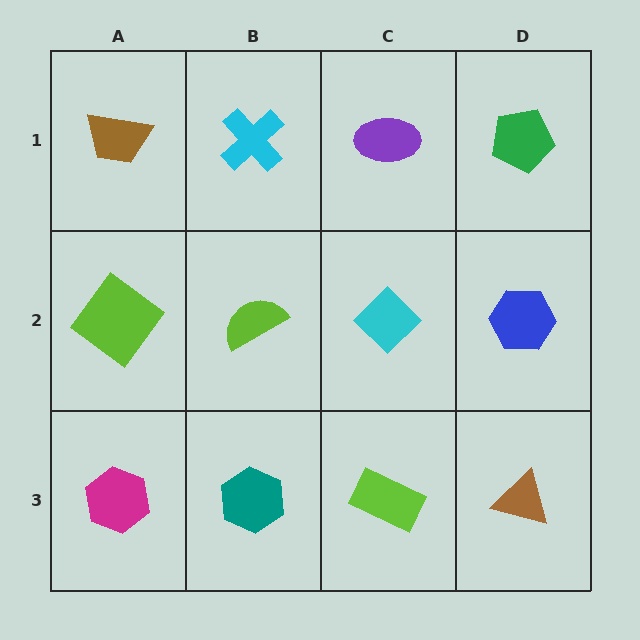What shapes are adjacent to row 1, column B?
A lime semicircle (row 2, column B), a brown trapezoid (row 1, column A), a purple ellipse (row 1, column C).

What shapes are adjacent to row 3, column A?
A lime diamond (row 2, column A), a teal hexagon (row 3, column B).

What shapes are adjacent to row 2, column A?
A brown trapezoid (row 1, column A), a magenta hexagon (row 3, column A), a lime semicircle (row 2, column B).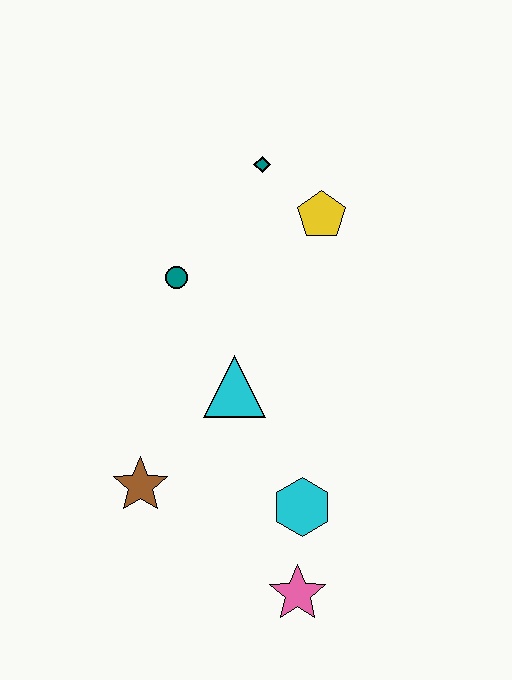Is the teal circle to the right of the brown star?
Yes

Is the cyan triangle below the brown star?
No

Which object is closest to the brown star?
The cyan triangle is closest to the brown star.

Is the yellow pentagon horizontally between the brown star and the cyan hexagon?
No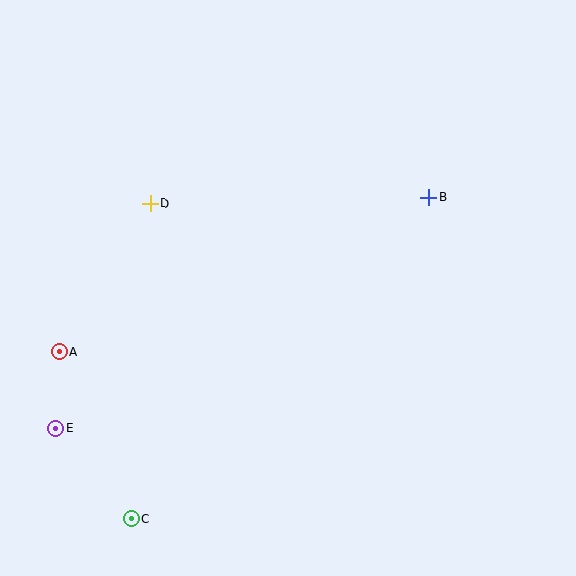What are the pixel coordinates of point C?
Point C is at (131, 519).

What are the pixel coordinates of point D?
Point D is at (151, 204).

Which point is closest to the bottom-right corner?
Point B is closest to the bottom-right corner.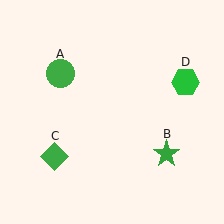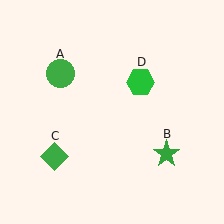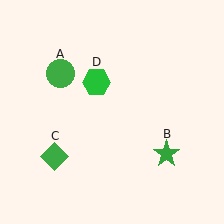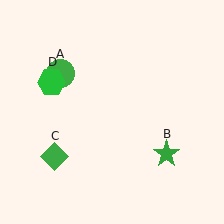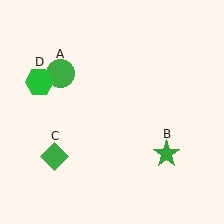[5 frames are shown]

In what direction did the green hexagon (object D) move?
The green hexagon (object D) moved left.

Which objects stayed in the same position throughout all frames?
Green circle (object A) and green star (object B) and green diamond (object C) remained stationary.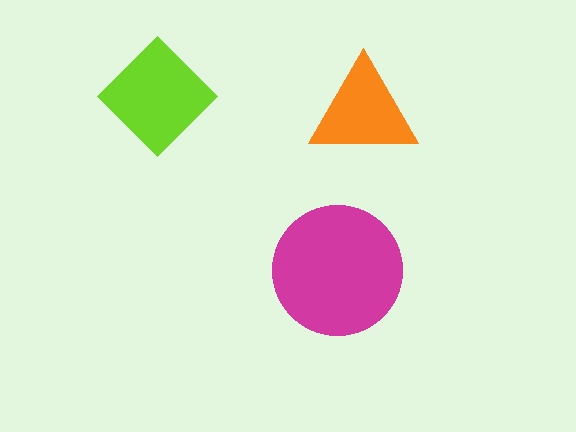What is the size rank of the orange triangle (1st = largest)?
3rd.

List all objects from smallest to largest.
The orange triangle, the lime diamond, the magenta circle.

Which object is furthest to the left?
The lime diamond is leftmost.